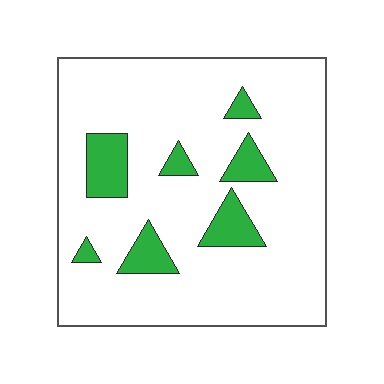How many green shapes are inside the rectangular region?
7.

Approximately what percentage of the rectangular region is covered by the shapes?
Approximately 15%.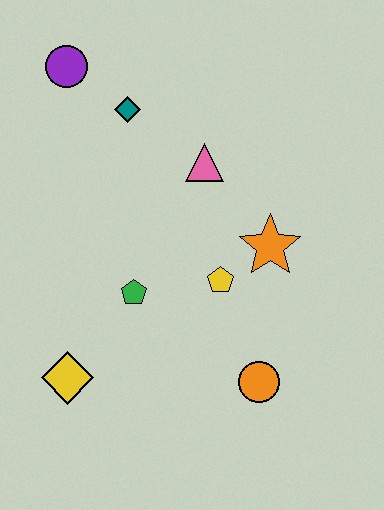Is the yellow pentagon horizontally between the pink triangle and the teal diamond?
No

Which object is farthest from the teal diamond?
The orange circle is farthest from the teal diamond.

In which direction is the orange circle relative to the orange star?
The orange circle is below the orange star.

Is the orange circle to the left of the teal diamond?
No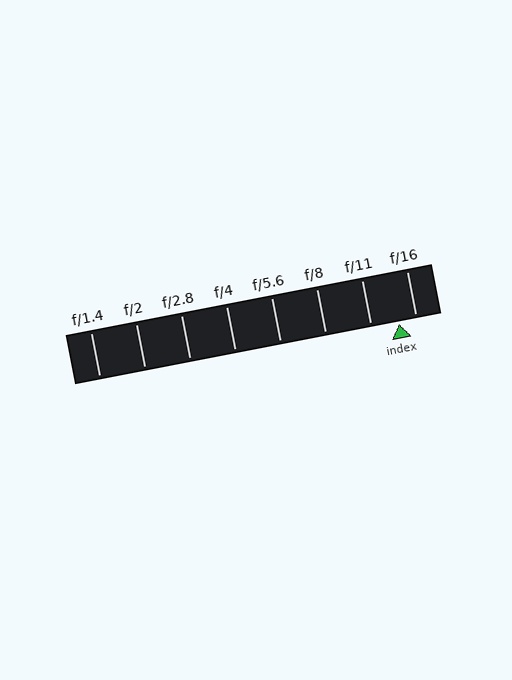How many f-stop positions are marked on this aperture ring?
There are 8 f-stop positions marked.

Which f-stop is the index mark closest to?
The index mark is closest to f/16.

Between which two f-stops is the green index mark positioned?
The index mark is between f/11 and f/16.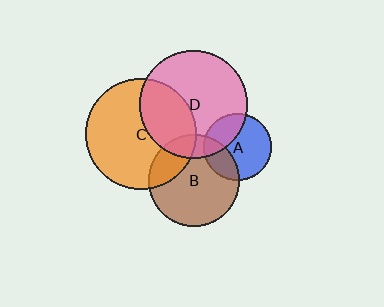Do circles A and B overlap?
Yes.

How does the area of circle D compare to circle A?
Approximately 2.6 times.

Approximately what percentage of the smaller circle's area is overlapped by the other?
Approximately 25%.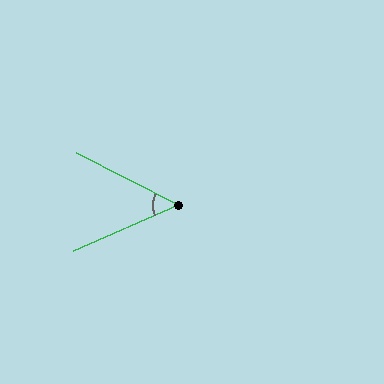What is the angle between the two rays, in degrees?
Approximately 51 degrees.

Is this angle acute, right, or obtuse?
It is acute.